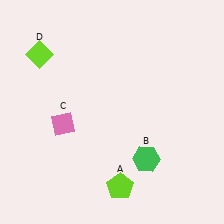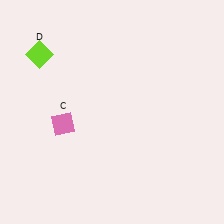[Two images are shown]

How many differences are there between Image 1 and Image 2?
There are 2 differences between the two images.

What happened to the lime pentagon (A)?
The lime pentagon (A) was removed in Image 2. It was in the bottom-right area of Image 1.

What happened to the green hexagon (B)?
The green hexagon (B) was removed in Image 2. It was in the bottom-right area of Image 1.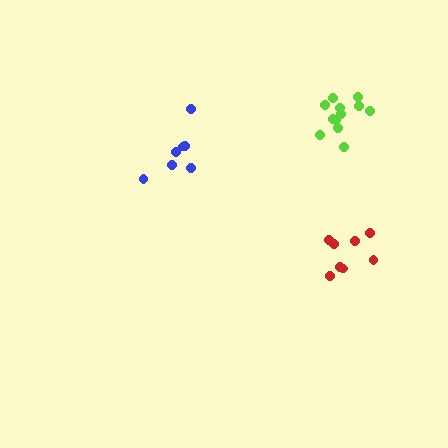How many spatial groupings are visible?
There are 3 spatial groupings.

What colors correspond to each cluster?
The clusters are colored: red, blue, lime.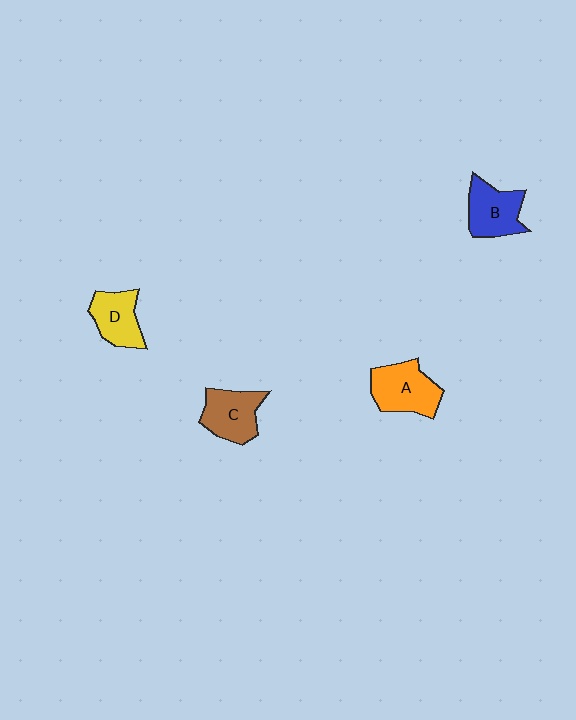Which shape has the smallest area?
Shape D (yellow).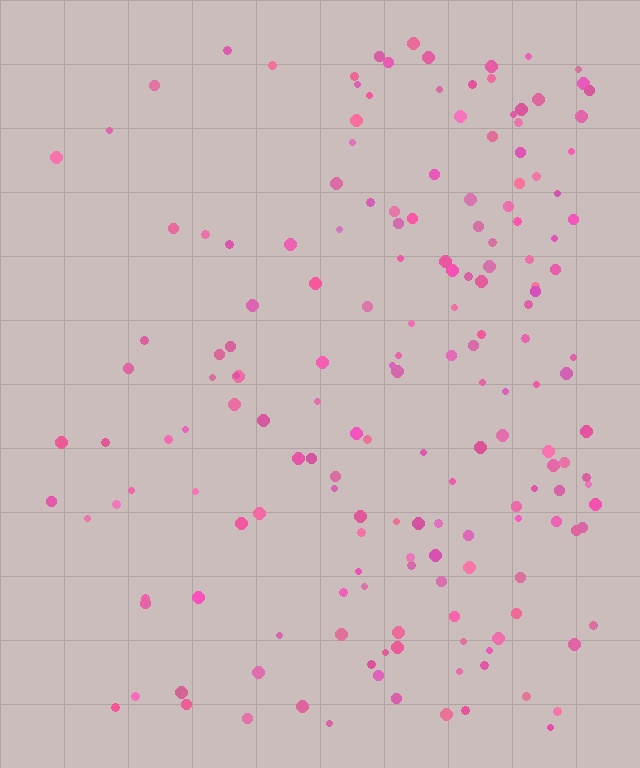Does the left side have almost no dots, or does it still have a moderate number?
Still a moderate number, just noticeably fewer than the right.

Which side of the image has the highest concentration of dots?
The right.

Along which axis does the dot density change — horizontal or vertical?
Horizontal.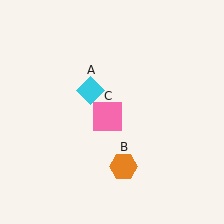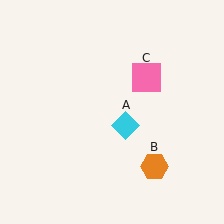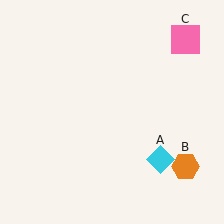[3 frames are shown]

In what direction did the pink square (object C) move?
The pink square (object C) moved up and to the right.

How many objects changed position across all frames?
3 objects changed position: cyan diamond (object A), orange hexagon (object B), pink square (object C).